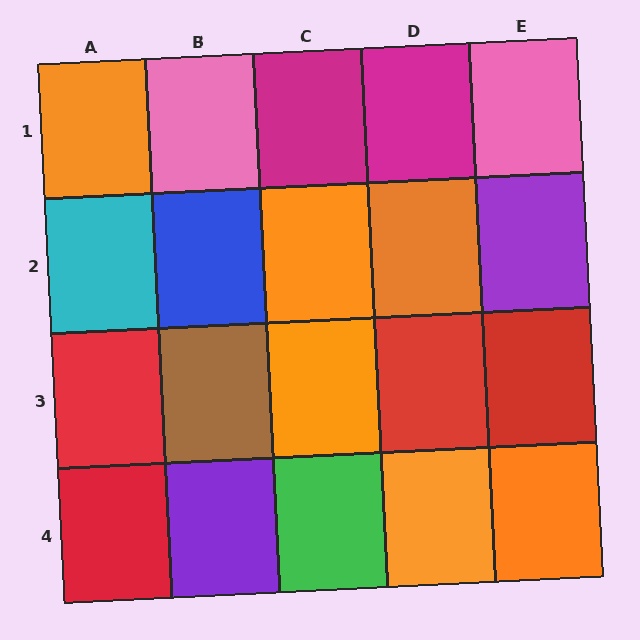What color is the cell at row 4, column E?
Orange.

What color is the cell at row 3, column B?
Brown.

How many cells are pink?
2 cells are pink.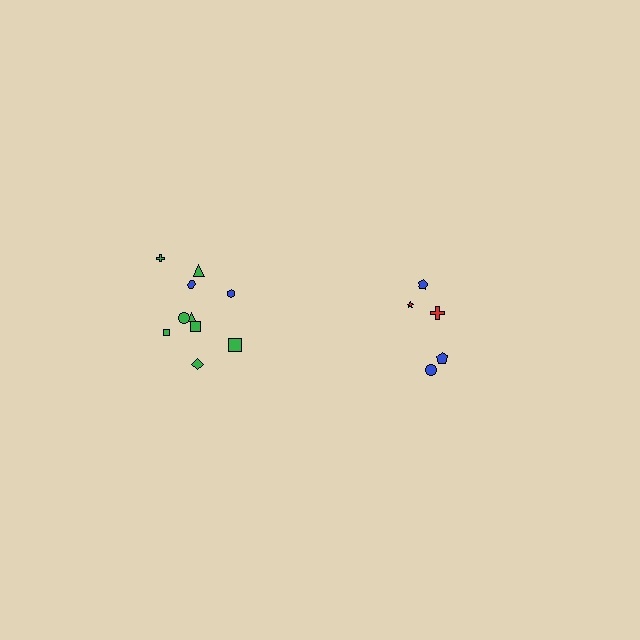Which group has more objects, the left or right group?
The left group.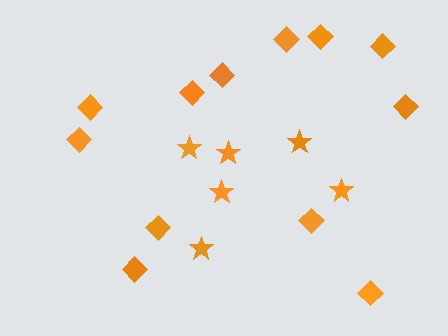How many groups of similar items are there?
There are 2 groups: one group of diamonds (12) and one group of stars (6).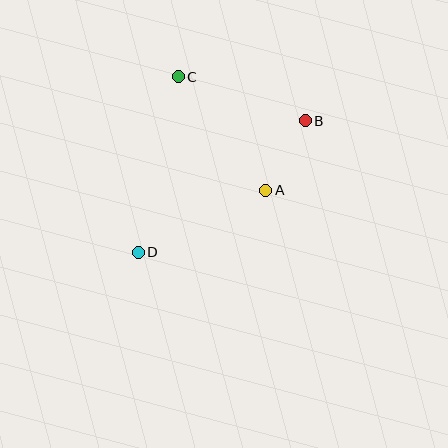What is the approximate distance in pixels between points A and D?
The distance between A and D is approximately 142 pixels.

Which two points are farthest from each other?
Points B and D are farthest from each other.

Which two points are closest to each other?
Points A and B are closest to each other.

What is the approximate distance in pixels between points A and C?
The distance between A and C is approximately 143 pixels.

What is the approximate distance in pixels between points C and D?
The distance between C and D is approximately 180 pixels.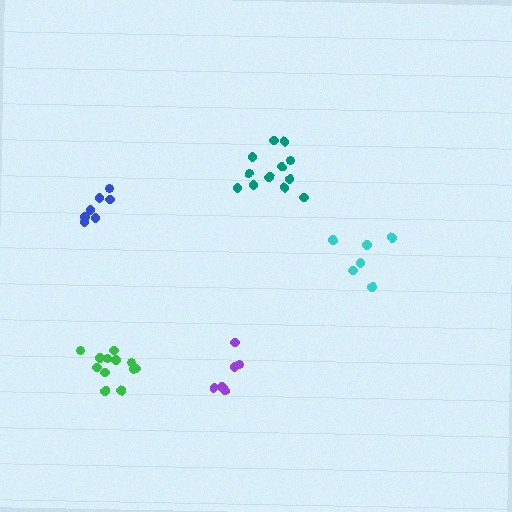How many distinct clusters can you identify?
There are 5 distinct clusters.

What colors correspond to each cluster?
The clusters are colored: green, blue, teal, cyan, purple.